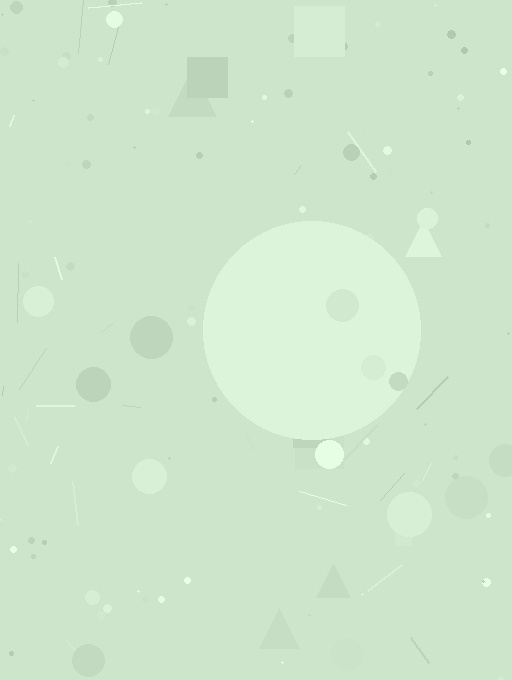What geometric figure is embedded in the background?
A circle is embedded in the background.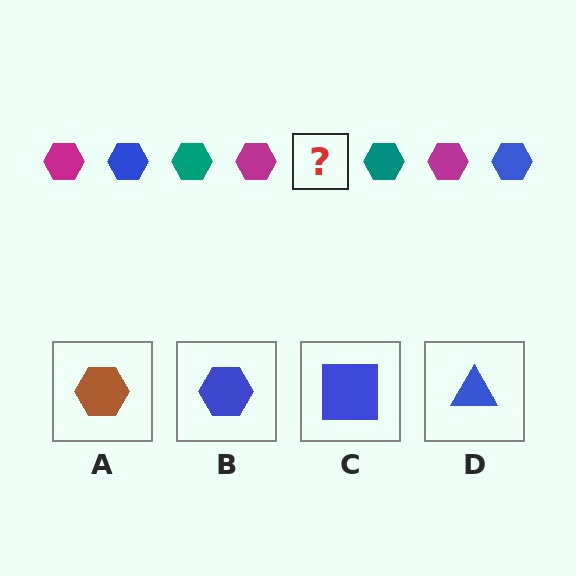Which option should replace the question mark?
Option B.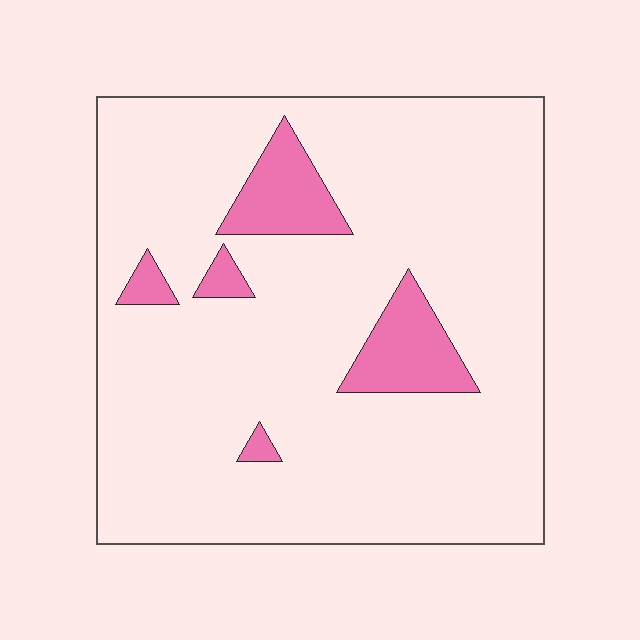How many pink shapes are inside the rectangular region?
5.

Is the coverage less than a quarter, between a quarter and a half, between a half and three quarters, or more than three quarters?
Less than a quarter.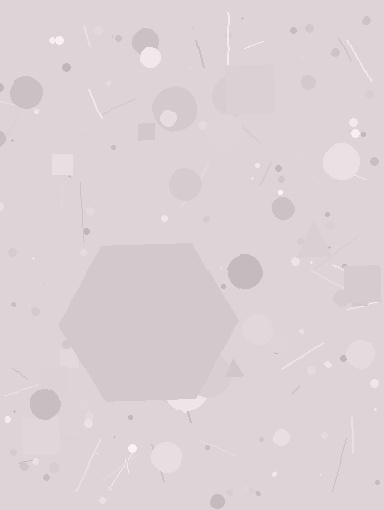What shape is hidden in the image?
A hexagon is hidden in the image.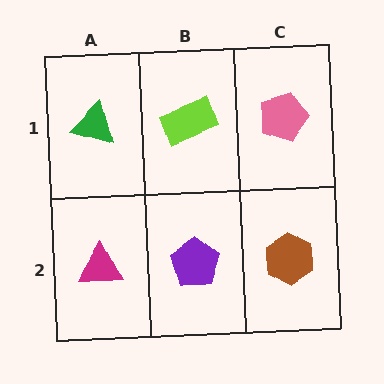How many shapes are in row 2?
3 shapes.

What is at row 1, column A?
A green triangle.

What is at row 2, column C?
A brown hexagon.